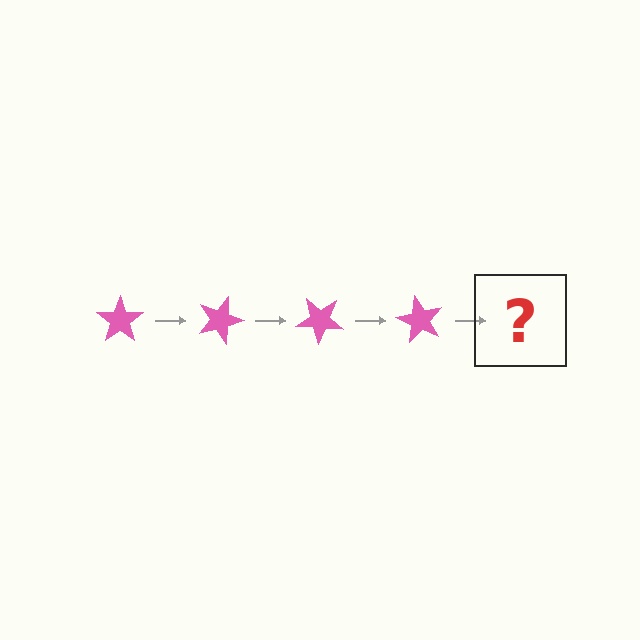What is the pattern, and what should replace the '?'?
The pattern is that the star rotates 20 degrees each step. The '?' should be a pink star rotated 80 degrees.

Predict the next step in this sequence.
The next step is a pink star rotated 80 degrees.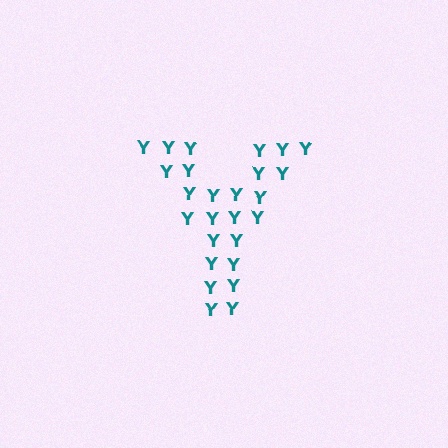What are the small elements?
The small elements are letter Y's.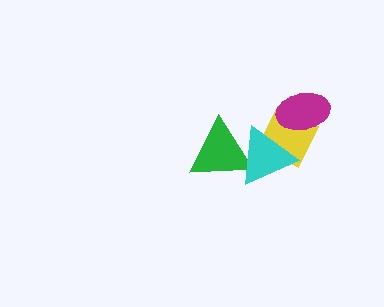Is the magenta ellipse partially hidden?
No, no other shape covers it.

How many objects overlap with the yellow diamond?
2 objects overlap with the yellow diamond.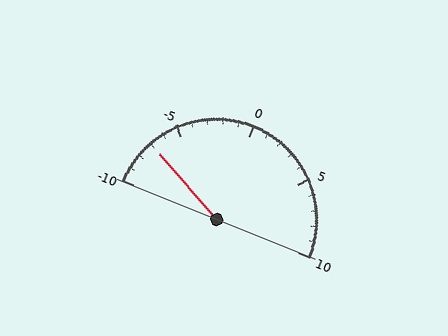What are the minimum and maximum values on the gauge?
The gauge ranges from -10 to 10.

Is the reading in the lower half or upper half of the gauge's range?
The reading is in the lower half of the range (-10 to 10).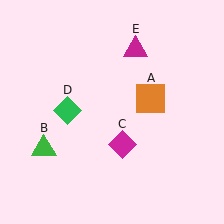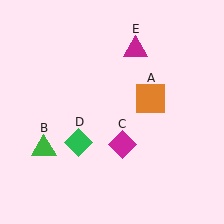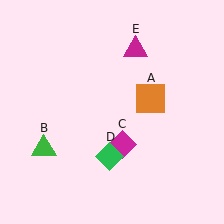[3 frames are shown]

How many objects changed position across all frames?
1 object changed position: green diamond (object D).